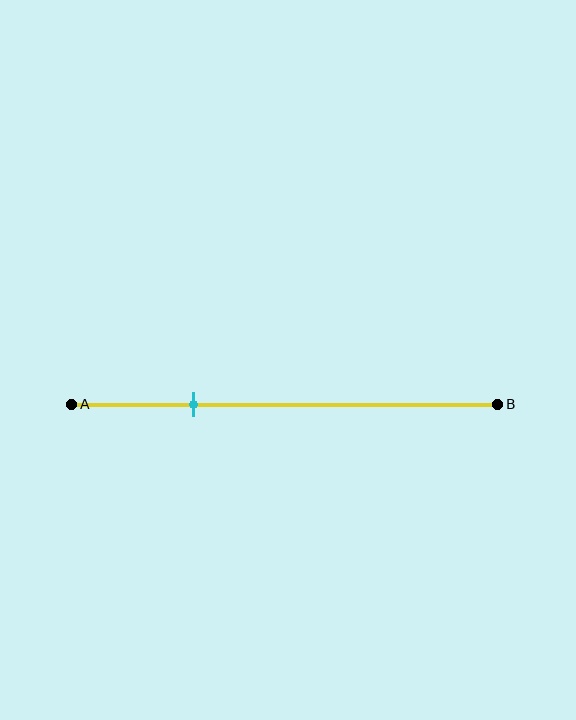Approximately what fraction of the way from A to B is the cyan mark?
The cyan mark is approximately 30% of the way from A to B.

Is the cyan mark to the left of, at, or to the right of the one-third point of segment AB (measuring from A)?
The cyan mark is to the left of the one-third point of segment AB.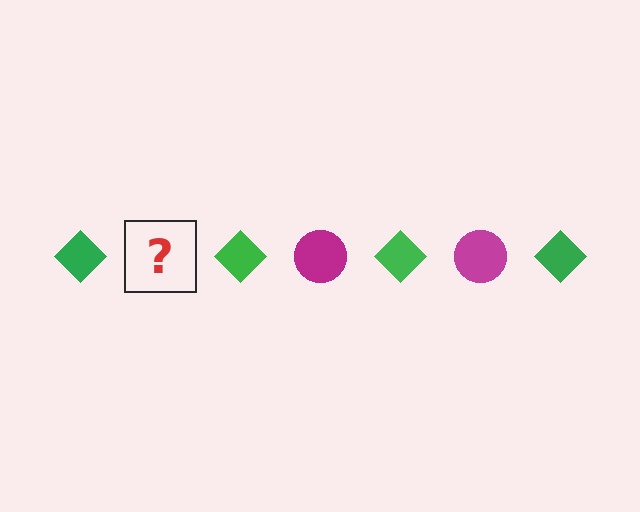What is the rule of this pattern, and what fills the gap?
The rule is that the pattern alternates between green diamond and magenta circle. The gap should be filled with a magenta circle.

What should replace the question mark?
The question mark should be replaced with a magenta circle.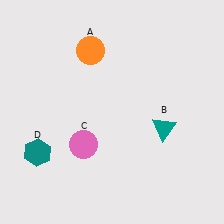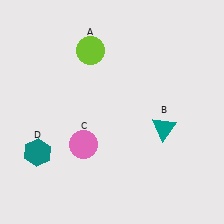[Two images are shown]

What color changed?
The circle (A) changed from orange in Image 1 to lime in Image 2.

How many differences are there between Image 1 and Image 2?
There is 1 difference between the two images.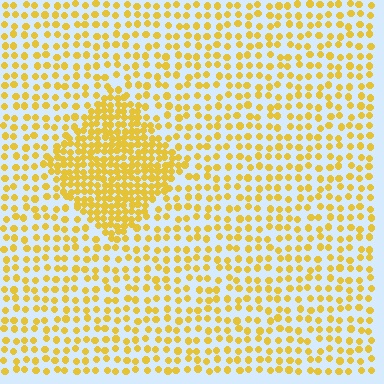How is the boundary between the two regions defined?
The boundary is defined by a change in element density (approximately 2.3x ratio). All elements are the same color, size, and shape.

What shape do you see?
I see a diamond.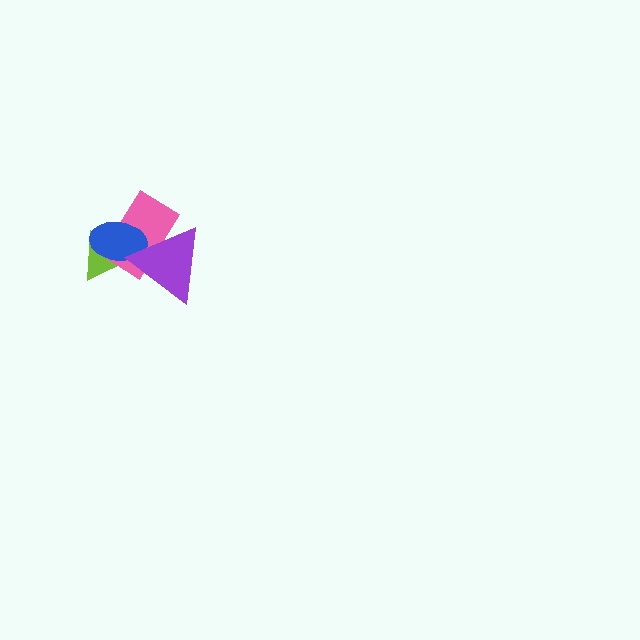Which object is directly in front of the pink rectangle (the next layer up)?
The blue ellipse is directly in front of the pink rectangle.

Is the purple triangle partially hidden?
No, no other shape covers it.